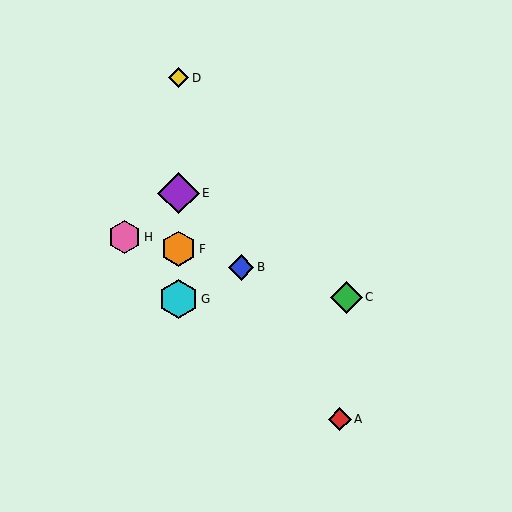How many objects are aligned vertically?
4 objects (D, E, F, G) are aligned vertically.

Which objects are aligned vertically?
Objects D, E, F, G are aligned vertically.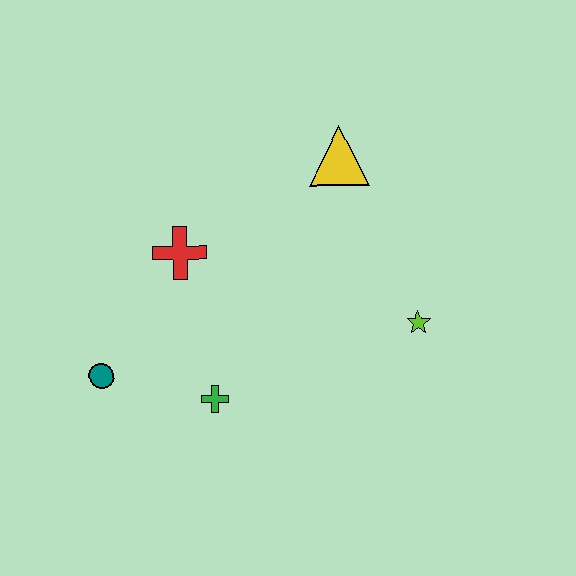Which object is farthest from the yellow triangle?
The teal circle is farthest from the yellow triangle.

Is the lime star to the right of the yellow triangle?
Yes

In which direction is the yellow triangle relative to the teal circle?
The yellow triangle is to the right of the teal circle.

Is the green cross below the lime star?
Yes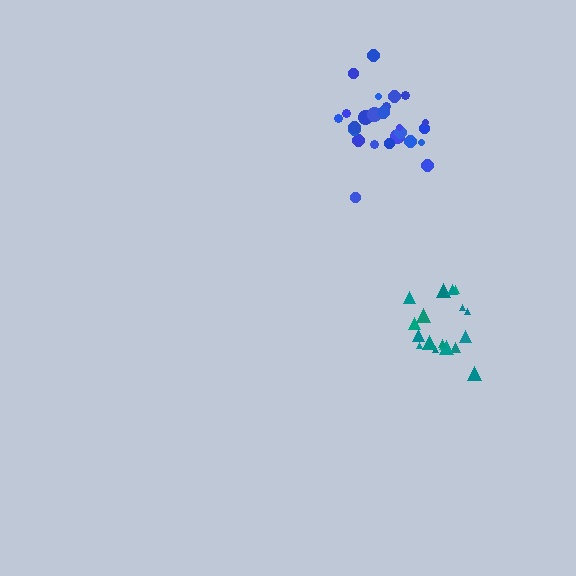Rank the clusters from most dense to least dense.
teal, blue.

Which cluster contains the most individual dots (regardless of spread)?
Blue (25).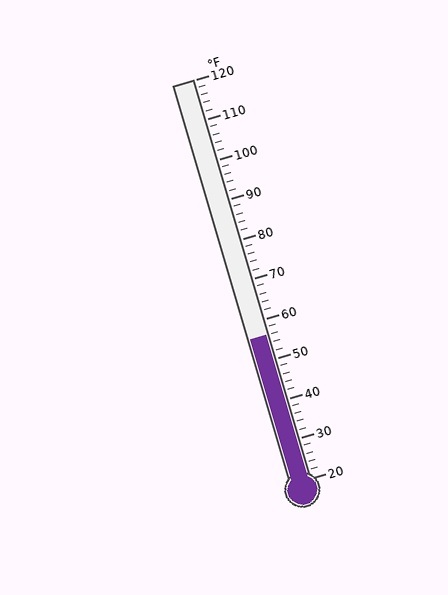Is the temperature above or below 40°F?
The temperature is above 40°F.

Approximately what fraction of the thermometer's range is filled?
The thermometer is filled to approximately 35% of its range.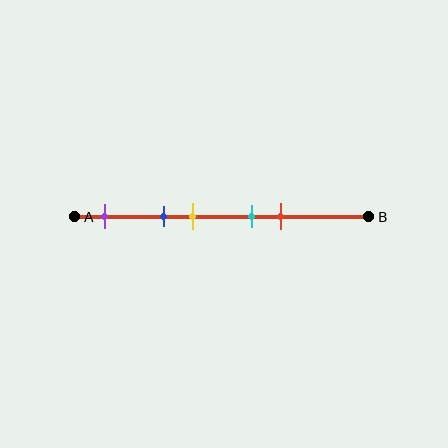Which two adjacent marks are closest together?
The cyan and red marks are the closest adjacent pair.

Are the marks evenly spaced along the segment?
No, the marks are not evenly spaced.